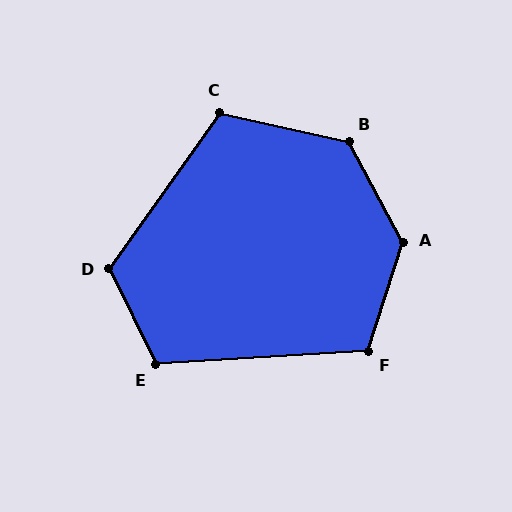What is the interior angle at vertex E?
Approximately 113 degrees (obtuse).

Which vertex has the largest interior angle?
A, at approximately 135 degrees.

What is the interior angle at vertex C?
Approximately 113 degrees (obtuse).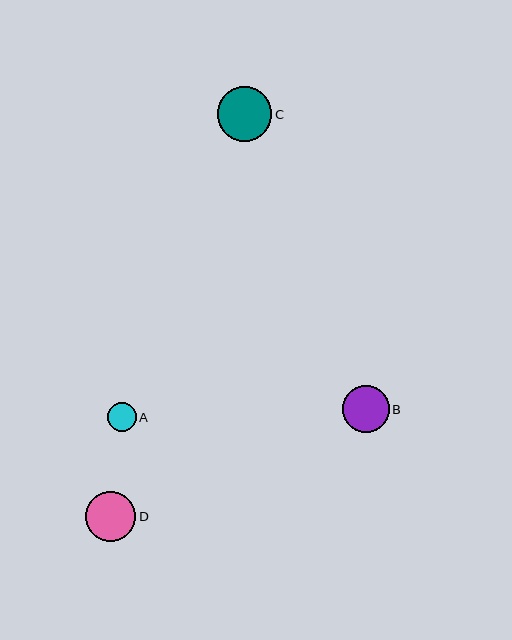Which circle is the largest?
Circle C is the largest with a size of approximately 55 pixels.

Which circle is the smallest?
Circle A is the smallest with a size of approximately 29 pixels.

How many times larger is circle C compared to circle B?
Circle C is approximately 1.2 times the size of circle B.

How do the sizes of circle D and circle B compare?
Circle D and circle B are approximately the same size.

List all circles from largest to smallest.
From largest to smallest: C, D, B, A.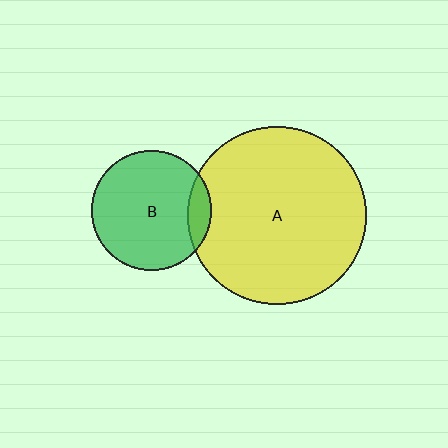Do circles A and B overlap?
Yes.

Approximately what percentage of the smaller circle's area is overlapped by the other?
Approximately 10%.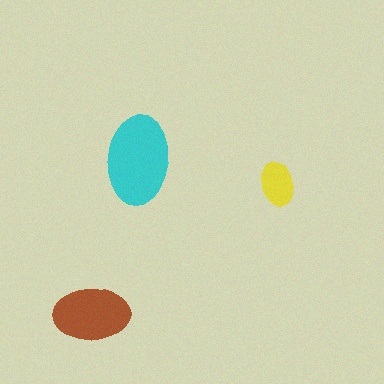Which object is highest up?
The cyan ellipse is topmost.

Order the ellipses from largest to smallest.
the cyan one, the brown one, the yellow one.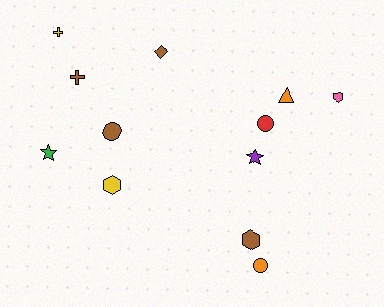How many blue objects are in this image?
There are no blue objects.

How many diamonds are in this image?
There is 1 diamond.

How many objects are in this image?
There are 12 objects.